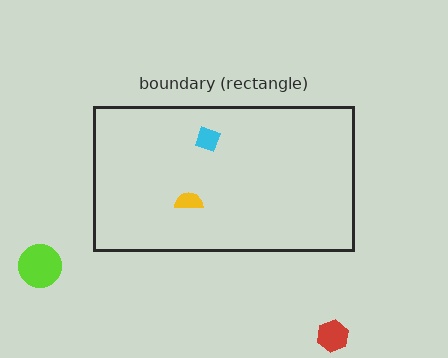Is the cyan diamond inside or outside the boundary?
Inside.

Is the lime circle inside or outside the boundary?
Outside.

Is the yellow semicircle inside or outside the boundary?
Inside.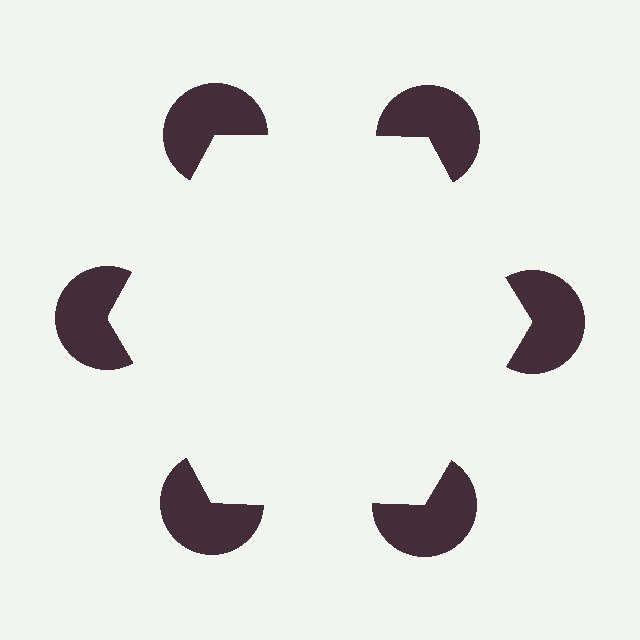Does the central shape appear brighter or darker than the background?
It typically appears slightly brighter than the background, even though no actual brightness change is drawn.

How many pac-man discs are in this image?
There are 6 — one at each vertex of the illusory hexagon.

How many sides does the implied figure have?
6 sides.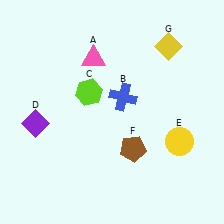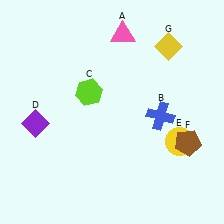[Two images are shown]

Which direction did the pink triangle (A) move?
The pink triangle (A) moved right.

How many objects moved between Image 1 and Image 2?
3 objects moved between the two images.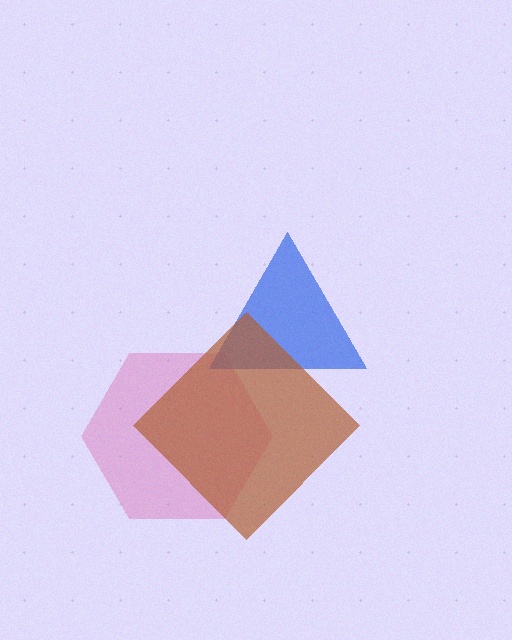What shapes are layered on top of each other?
The layered shapes are: a pink hexagon, a blue triangle, a brown diamond.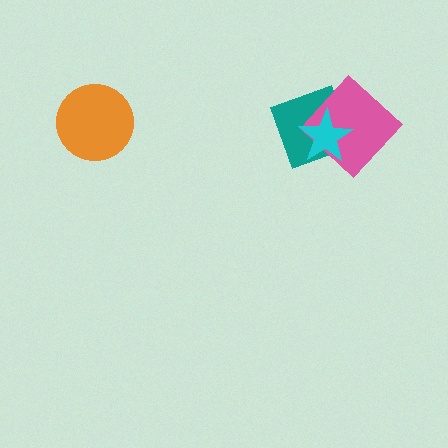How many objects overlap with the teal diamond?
2 objects overlap with the teal diamond.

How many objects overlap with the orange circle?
0 objects overlap with the orange circle.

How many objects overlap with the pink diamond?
2 objects overlap with the pink diamond.